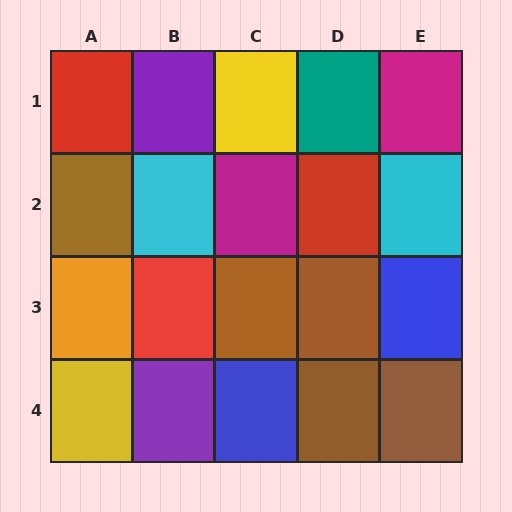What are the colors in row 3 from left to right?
Orange, red, brown, brown, blue.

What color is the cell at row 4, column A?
Yellow.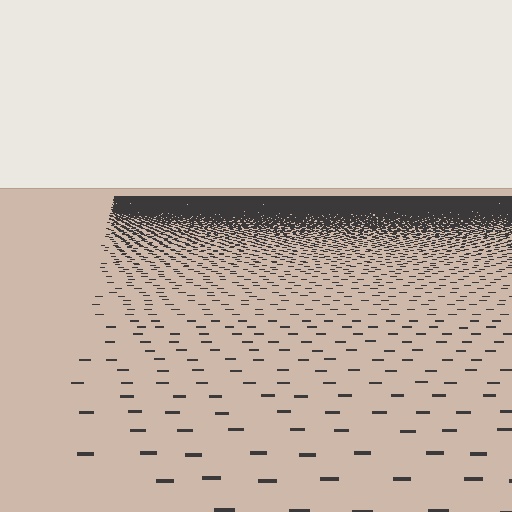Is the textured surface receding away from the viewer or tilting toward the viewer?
The surface is receding away from the viewer. Texture elements get smaller and denser toward the top.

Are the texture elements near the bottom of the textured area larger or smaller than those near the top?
Larger. Near the bottom, elements are closer to the viewer and appear at a bigger on-screen size.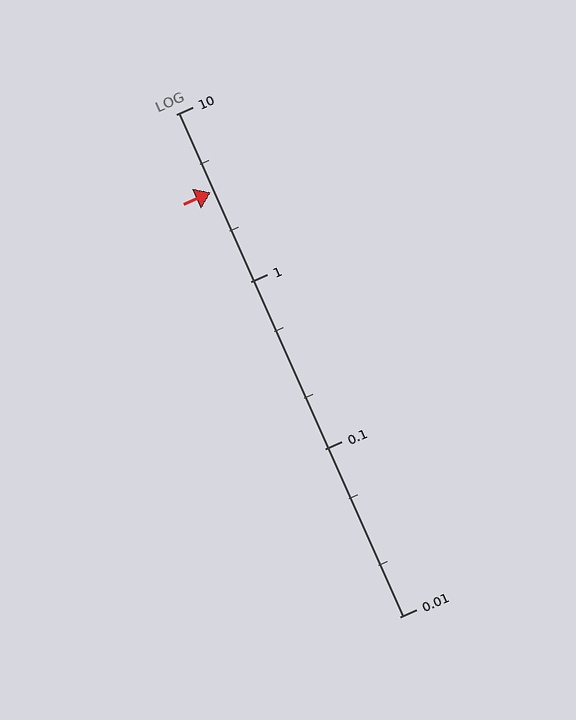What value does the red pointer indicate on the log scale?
The pointer indicates approximately 3.4.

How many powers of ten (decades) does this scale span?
The scale spans 3 decades, from 0.01 to 10.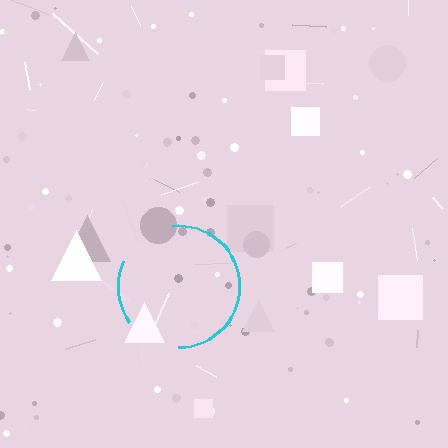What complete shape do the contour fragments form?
The contour fragments form a circle.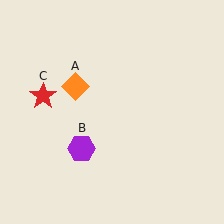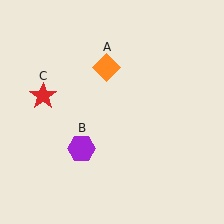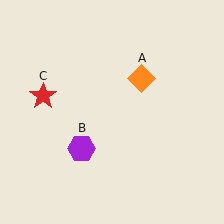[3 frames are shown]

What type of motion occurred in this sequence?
The orange diamond (object A) rotated clockwise around the center of the scene.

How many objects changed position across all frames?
1 object changed position: orange diamond (object A).